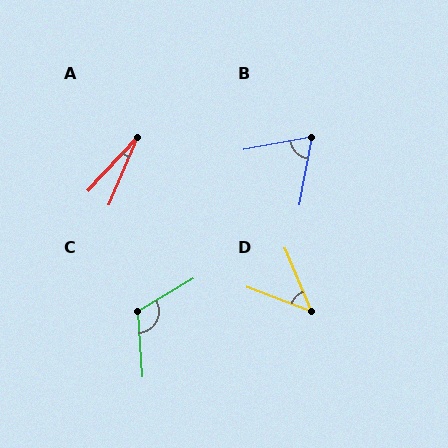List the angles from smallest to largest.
A (20°), D (47°), B (69°), C (116°).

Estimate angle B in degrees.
Approximately 69 degrees.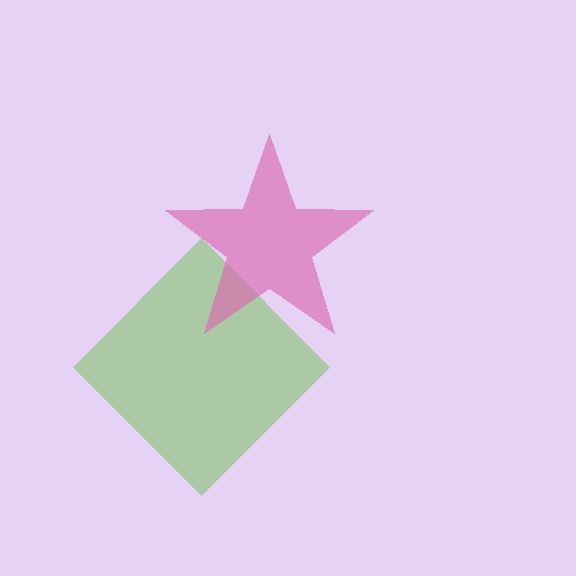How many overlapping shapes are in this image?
There are 2 overlapping shapes in the image.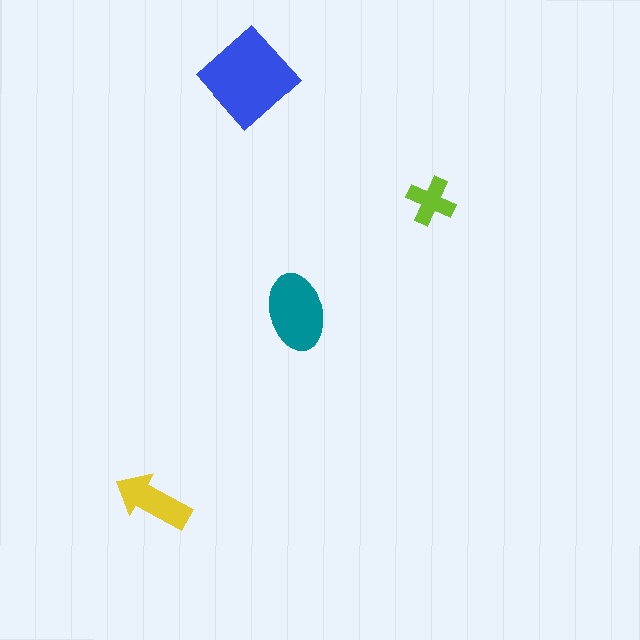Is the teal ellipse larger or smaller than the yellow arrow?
Larger.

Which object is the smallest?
The lime cross.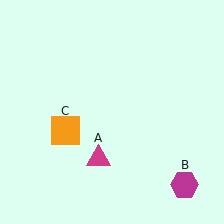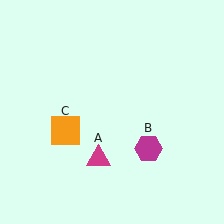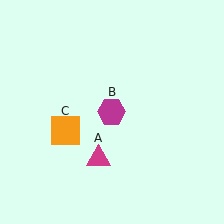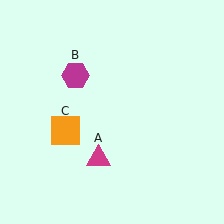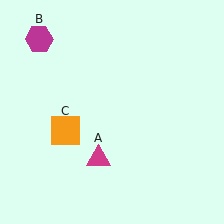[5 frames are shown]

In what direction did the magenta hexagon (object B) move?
The magenta hexagon (object B) moved up and to the left.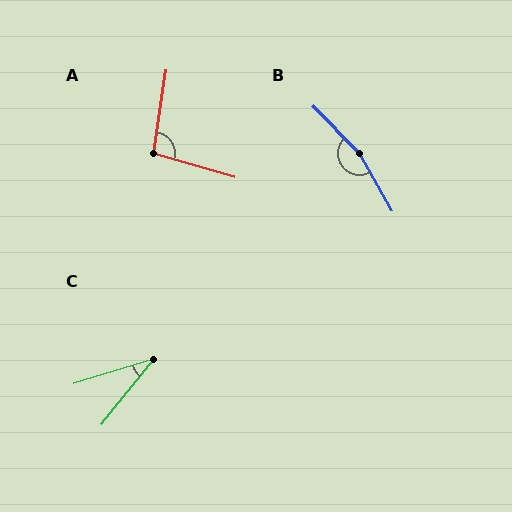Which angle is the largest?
B, at approximately 165 degrees.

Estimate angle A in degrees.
Approximately 97 degrees.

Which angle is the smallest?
C, at approximately 34 degrees.